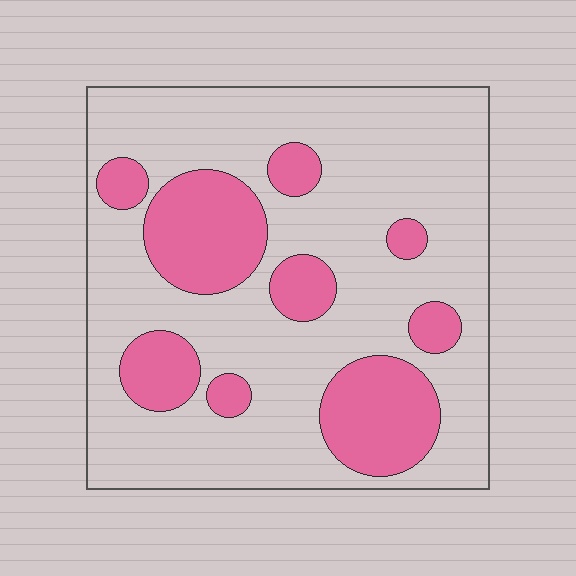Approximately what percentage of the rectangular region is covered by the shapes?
Approximately 25%.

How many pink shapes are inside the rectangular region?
9.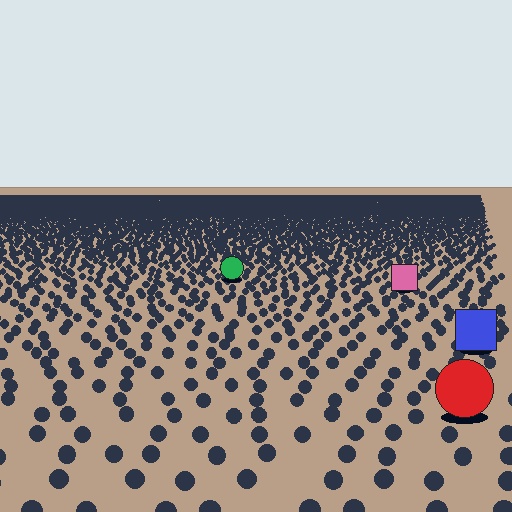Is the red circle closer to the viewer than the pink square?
Yes. The red circle is closer — you can tell from the texture gradient: the ground texture is coarser near it.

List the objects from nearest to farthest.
From nearest to farthest: the red circle, the blue square, the pink square, the green circle.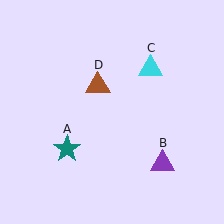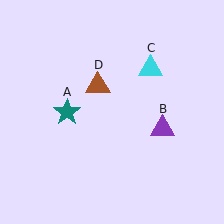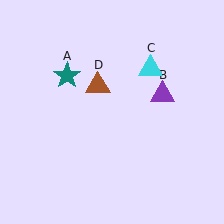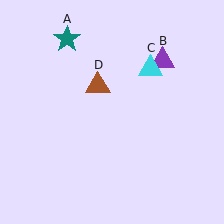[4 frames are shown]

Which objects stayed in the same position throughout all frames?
Cyan triangle (object C) and brown triangle (object D) remained stationary.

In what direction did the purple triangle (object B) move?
The purple triangle (object B) moved up.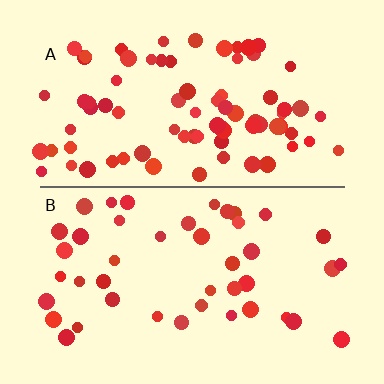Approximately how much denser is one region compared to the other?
Approximately 1.8× — region A over region B.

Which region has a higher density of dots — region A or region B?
A (the top).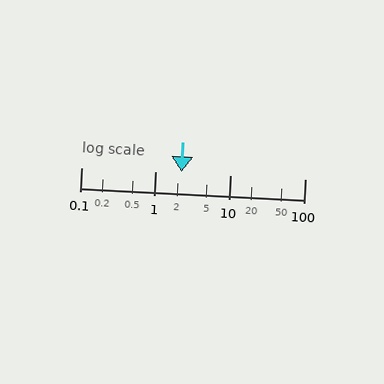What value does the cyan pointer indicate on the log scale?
The pointer indicates approximately 2.2.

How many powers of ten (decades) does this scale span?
The scale spans 3 decades, from 0.1 to 100.